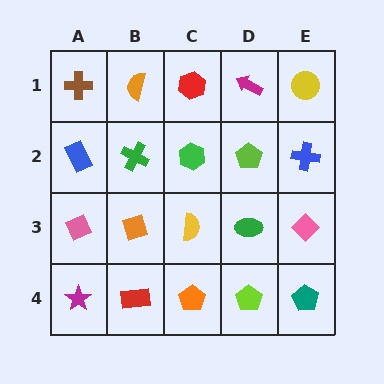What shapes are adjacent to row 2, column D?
A magenta arrow (row 1, column D), a green ellipse (row 3, column D), a green hexagon (row 2, column C), a blue cross (row 2, column E).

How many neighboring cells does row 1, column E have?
2.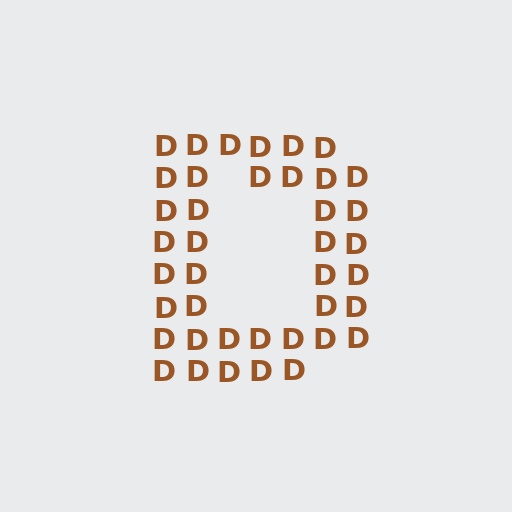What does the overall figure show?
The overall figure shows the letter D.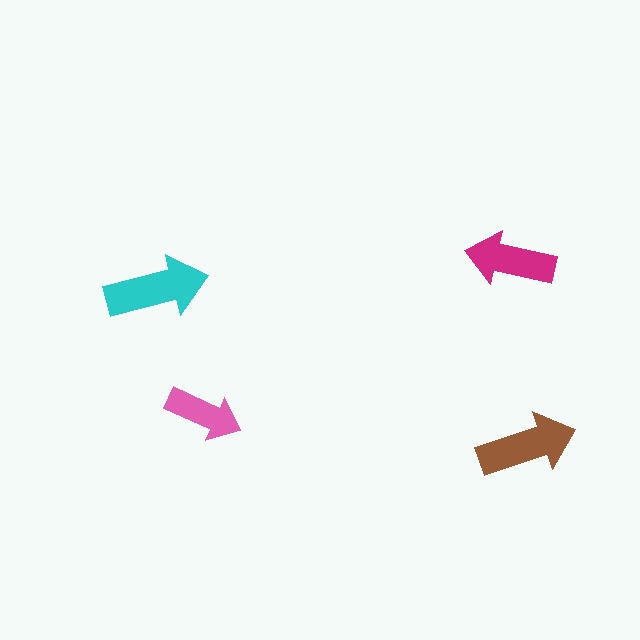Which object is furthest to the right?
The brown arrow is rightmost.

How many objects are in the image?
There are 4 objects in the image.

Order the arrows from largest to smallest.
the cyan one, the brown one, the magenta one, the pink one.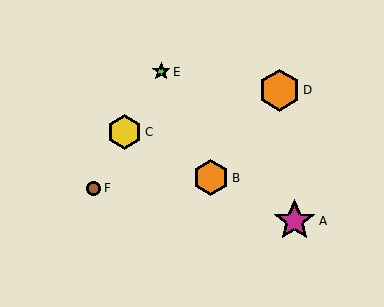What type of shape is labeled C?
Shape C is a yellow hexagon.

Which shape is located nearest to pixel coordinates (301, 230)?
The magenta star (labeled A) at (295, 221) is nearest to that location.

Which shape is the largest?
The magenta star (labeled A) is the largest.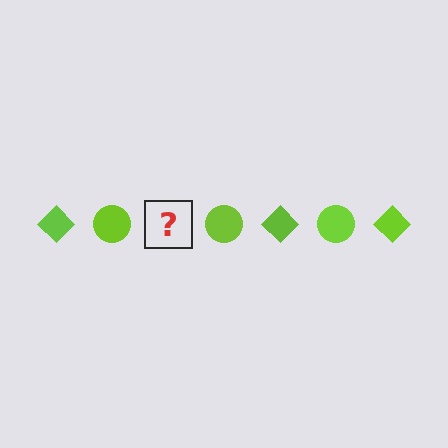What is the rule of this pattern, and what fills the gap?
The rule is that the pattern cycles through diamond, circle shapes in lime. The gap should be filled with a lime diamond.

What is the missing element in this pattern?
The missing element is a lime diamond.